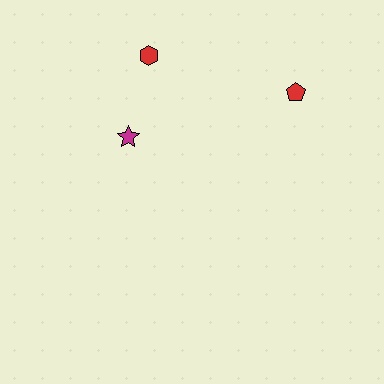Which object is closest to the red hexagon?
The magenta star is closest to the red hexagon.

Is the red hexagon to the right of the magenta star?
Yes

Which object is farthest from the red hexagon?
The red pentagon is farthest from the red hexagon.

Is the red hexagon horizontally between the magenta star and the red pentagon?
Yes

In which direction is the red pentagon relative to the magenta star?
The red pentagon is to the right of the magenta star.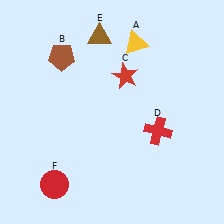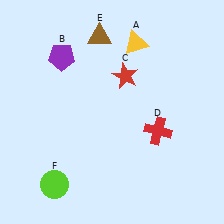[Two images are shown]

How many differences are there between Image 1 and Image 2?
There are 2 differences between the two images.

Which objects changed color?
B changed from brown to purple. F changed from red to lime.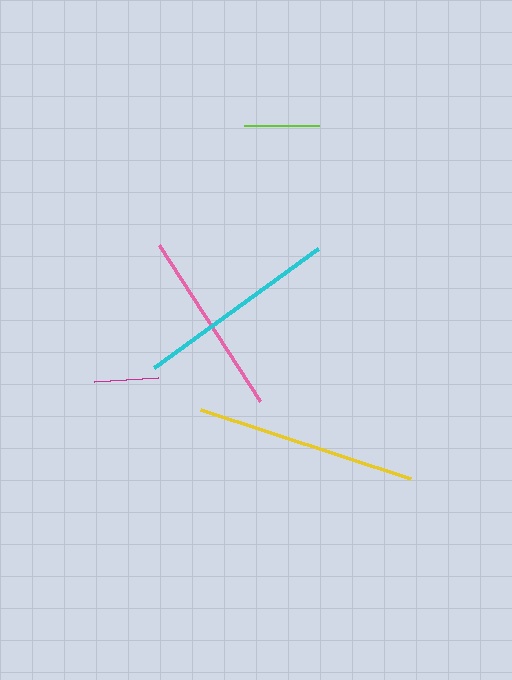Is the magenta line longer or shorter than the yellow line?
The yellow line is longer than the magenta line.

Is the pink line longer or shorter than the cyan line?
The cyan line is longer than the pink line.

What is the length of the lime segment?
The lime segment is approximately 74 pixels long.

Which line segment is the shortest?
The magenta line is the shortest at approximately 64 pixels.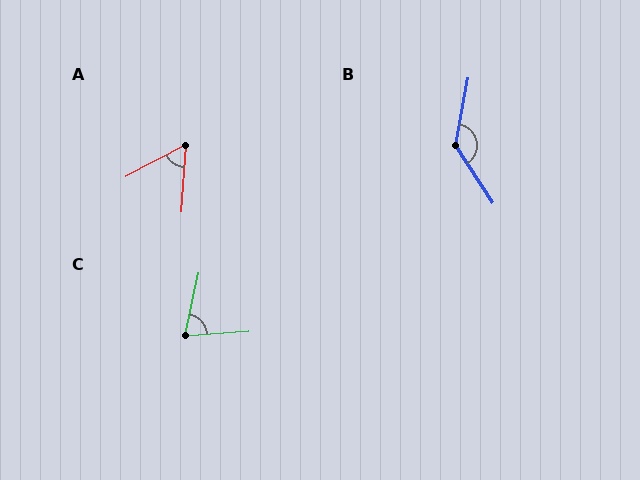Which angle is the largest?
B, at approximately 136 degrees.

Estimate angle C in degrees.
Approximately 74 degrees.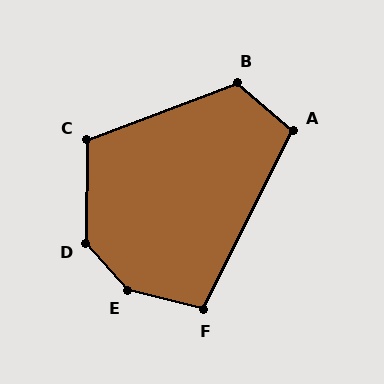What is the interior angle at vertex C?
Approximately 111 degrees (obtuse).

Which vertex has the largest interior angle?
E, at approximately 145 degrees.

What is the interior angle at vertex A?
Approximately 104 degrees (obtuse).